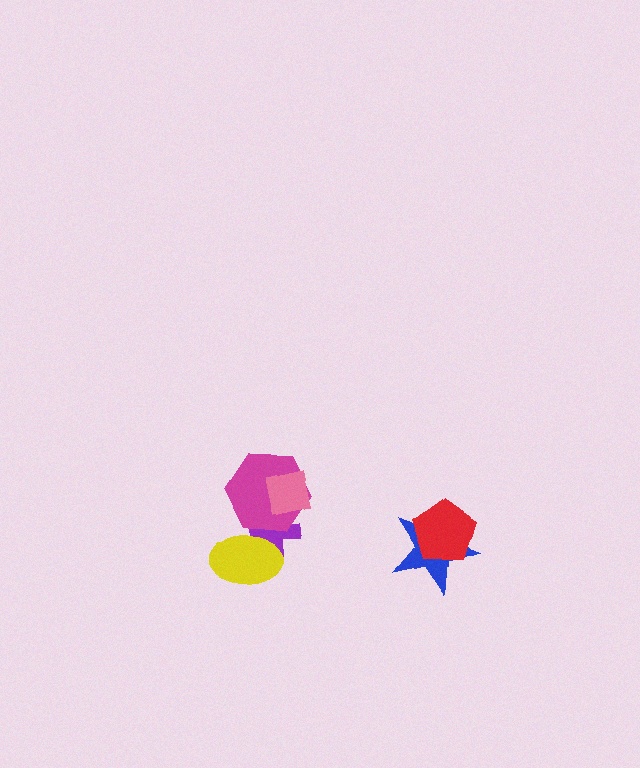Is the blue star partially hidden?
Yes, it is partially covered by another shape.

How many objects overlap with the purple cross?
3 objects overlap with the purple cross.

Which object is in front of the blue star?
The red pentagon is in front of the blue star.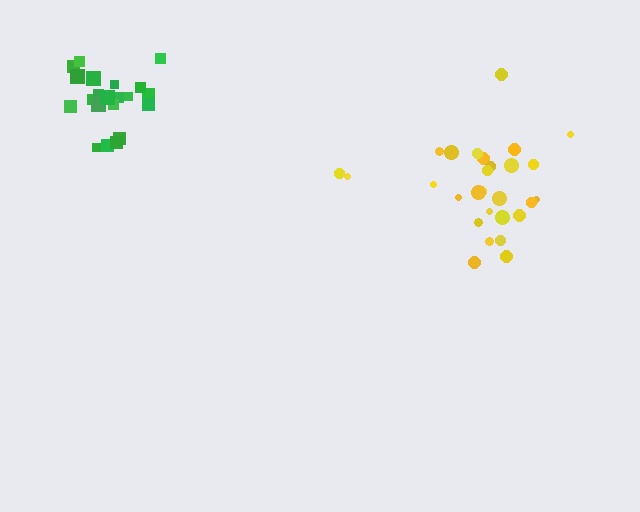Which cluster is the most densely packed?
Green.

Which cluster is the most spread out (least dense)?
Yellow.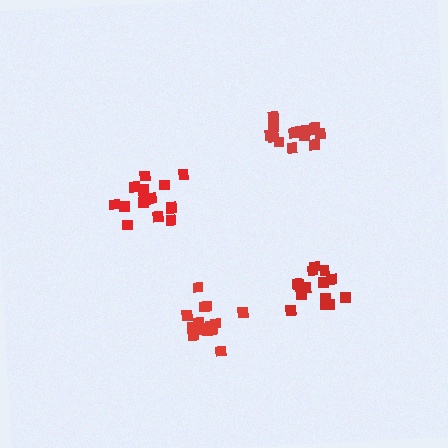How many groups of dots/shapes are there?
There are 4 groups.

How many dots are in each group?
Group 1: 15 dots, Group 2: 17 dots, Group 3: 15 dots, Group 4: 14 dots (61 total).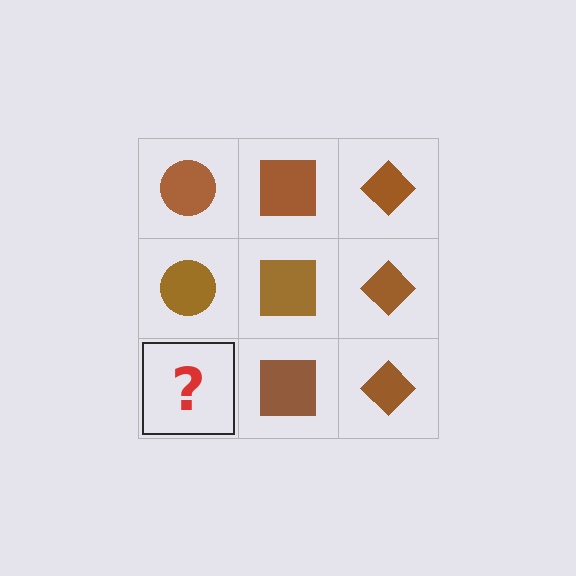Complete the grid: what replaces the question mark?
The question mark should be replaced with a brown circle.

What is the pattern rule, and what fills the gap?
The rule is that each column has a consistent shape. The gap should be filled with a brown circle.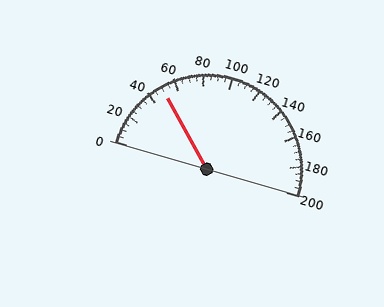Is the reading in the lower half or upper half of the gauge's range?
The reading is in the lower half of the range (0 to 200).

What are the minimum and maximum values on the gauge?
The gauge ranges from 0 to 200.